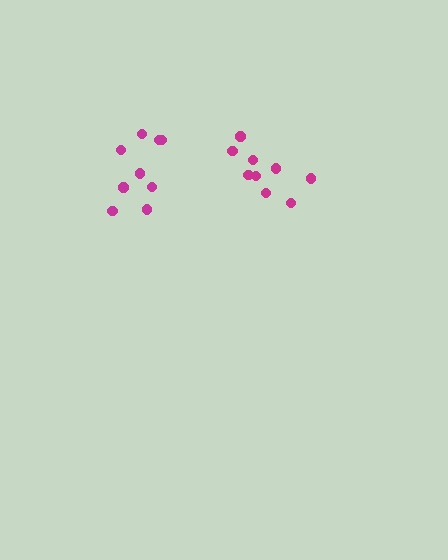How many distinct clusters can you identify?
There are 2 distinct clusters.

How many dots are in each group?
Group 1: 9 dots, Group 2: 9 dots (18 total).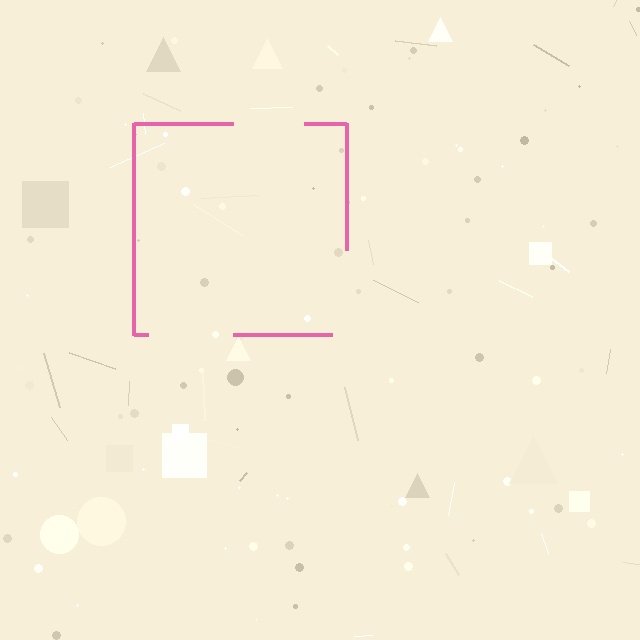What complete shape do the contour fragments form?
The contour fragments form a square.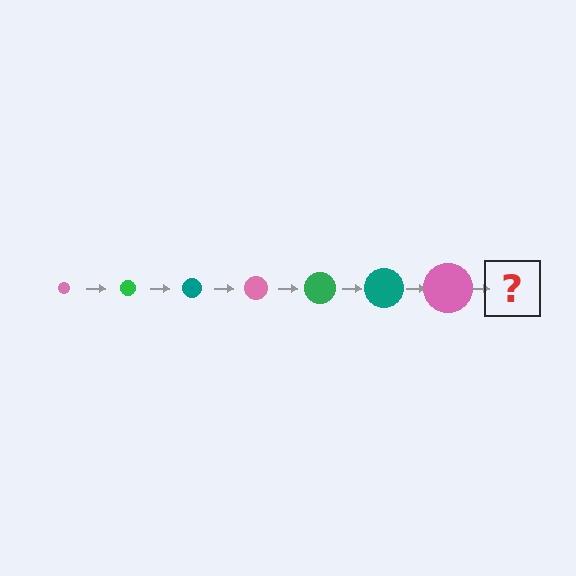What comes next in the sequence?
The next element should be a green circle, larger than the previous one.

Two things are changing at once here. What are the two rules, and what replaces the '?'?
The two rules are that the circle grows larger each step and the color cycles through pink, green, and teal. The '?' should be a green circle, larger than the previous one.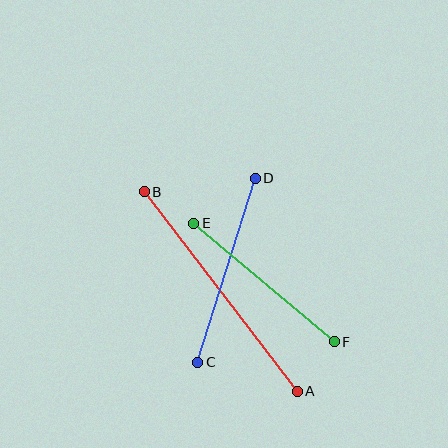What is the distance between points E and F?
The distance is approximately 184 pixels.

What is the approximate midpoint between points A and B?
The midpoint is at approximately (221, 291) pixels.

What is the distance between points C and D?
The distance is approximately 193 pixels.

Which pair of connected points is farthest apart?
Points A and B are farthest apart.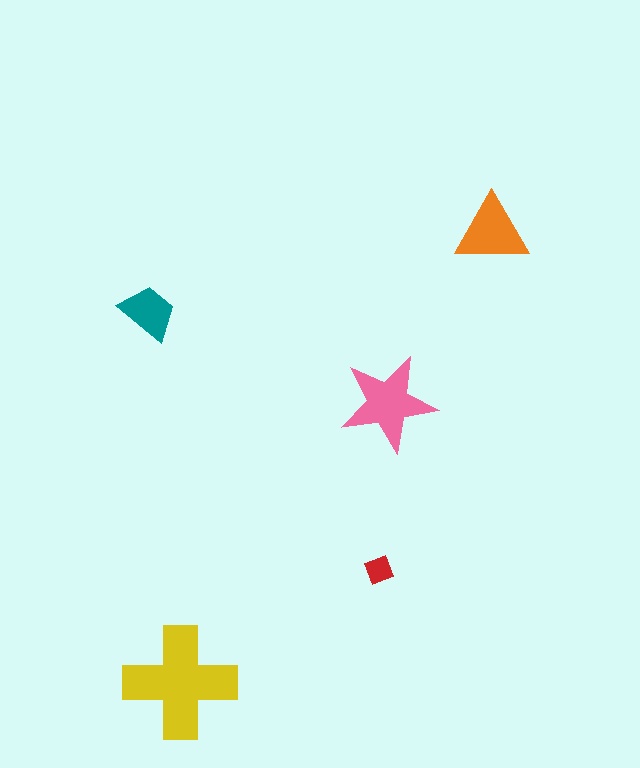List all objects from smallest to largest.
The red diamond, the teal trapezoid, the orange triangle, the pink star, the yellow cross.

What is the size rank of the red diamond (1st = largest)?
5th.